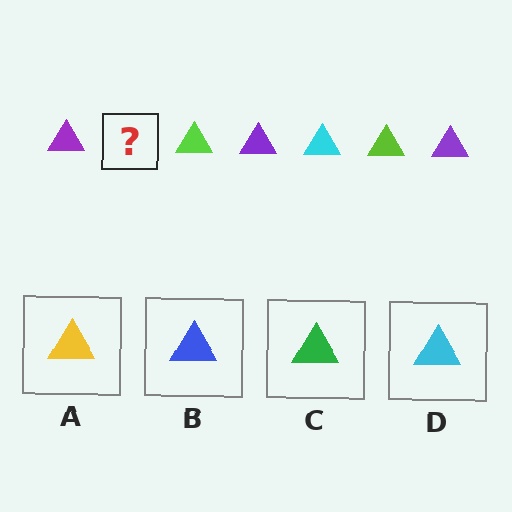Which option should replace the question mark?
Option D.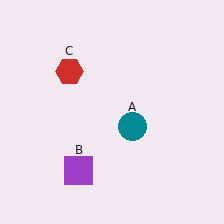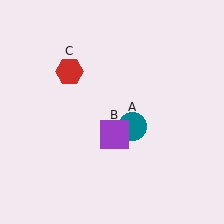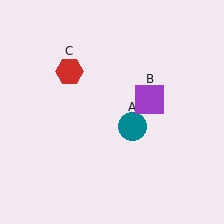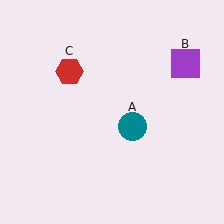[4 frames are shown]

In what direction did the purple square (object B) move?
The purple square (object B) moved up and to the right.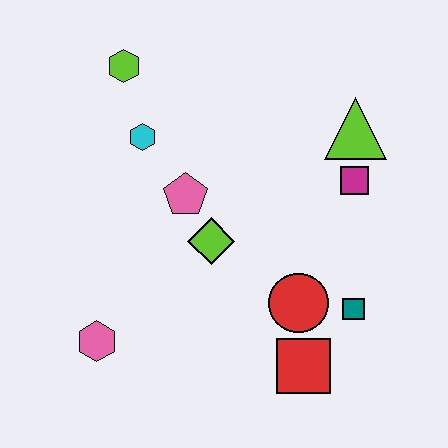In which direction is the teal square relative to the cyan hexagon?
The teal square is to the right of the cyan hexagon.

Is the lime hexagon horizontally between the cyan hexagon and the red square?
No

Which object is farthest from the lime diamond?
The lime hexagon is farthest from the lime diamond.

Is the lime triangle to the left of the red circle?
No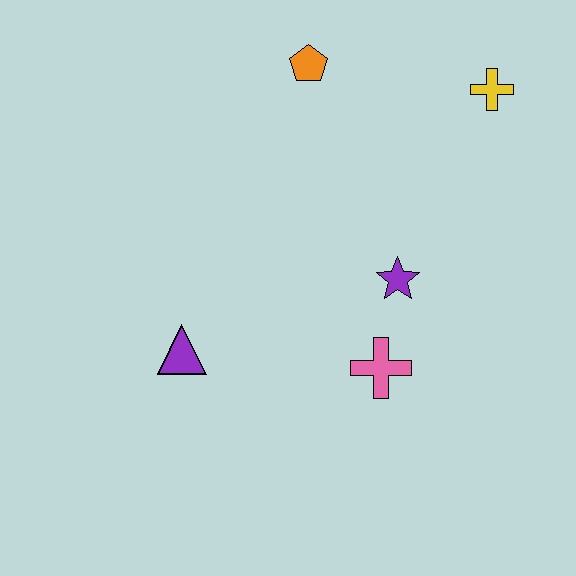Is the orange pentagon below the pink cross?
No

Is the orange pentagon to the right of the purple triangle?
Yes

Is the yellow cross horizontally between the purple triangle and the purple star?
No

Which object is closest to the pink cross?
The purple star is closest to the pink cross.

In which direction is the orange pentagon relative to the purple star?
The orange pentagon is above the purple star.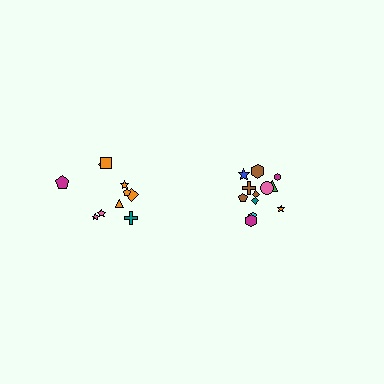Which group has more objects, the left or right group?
The right group.